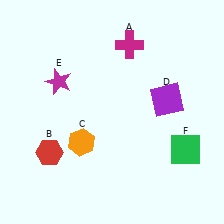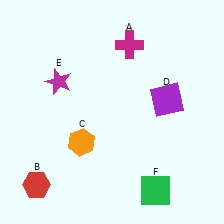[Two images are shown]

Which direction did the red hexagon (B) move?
The red hexagon (B) moved down.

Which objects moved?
The objects that moved are: the red hexagon (B), the green square (F).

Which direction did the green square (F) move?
The green square (F) moved down.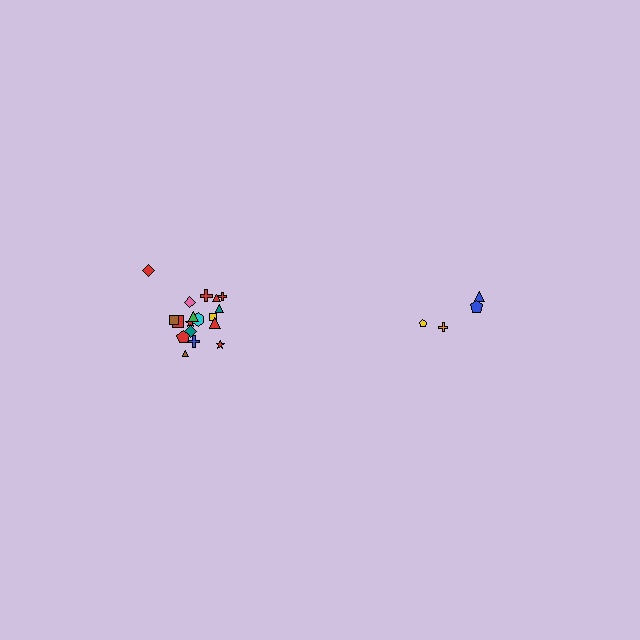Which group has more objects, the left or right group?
The left group.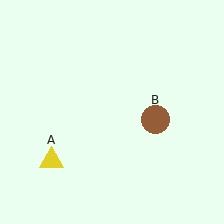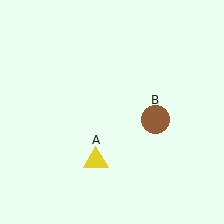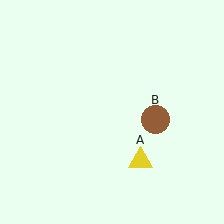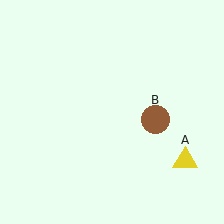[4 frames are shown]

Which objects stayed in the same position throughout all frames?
Brown circle (object B) remained stationary.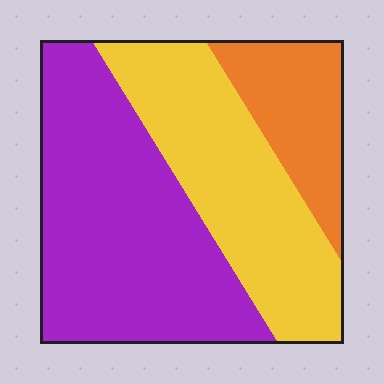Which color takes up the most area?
Purple, at roughly 50%.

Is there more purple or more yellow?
Purple.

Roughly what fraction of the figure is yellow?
Yellow takes up about one third (1/3) of the figure.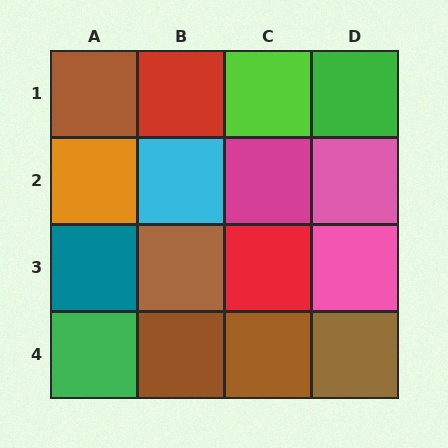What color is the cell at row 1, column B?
Red.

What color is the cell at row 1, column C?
Lime.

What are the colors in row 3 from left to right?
Teal, brown, red, pink.